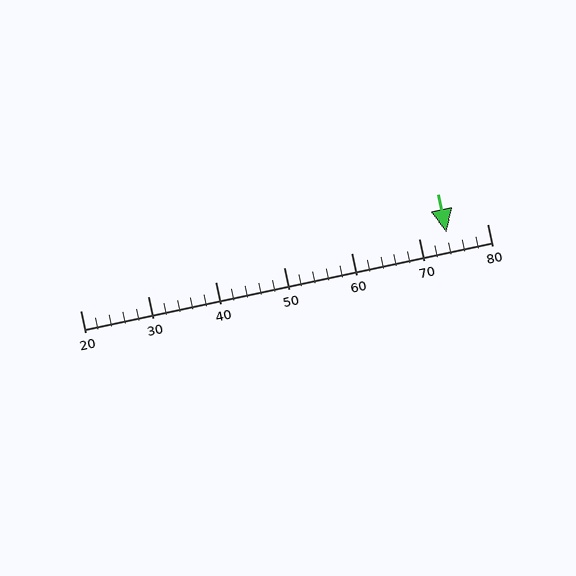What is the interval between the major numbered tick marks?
The major tick marks are spaced 10 units apart.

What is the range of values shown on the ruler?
The ruler shows values from 20 to 80.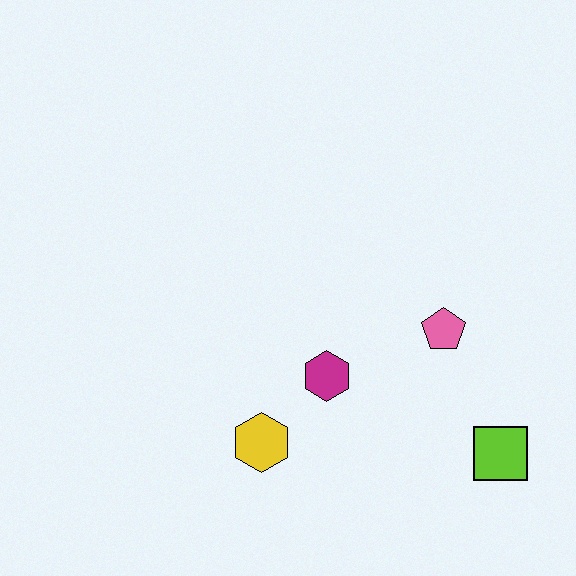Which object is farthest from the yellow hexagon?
The lime square is farthest from the yellow hexagon.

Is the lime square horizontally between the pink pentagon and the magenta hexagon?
No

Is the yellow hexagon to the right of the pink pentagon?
No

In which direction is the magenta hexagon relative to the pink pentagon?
The magenta hexagon is to the left of the pink pentagon.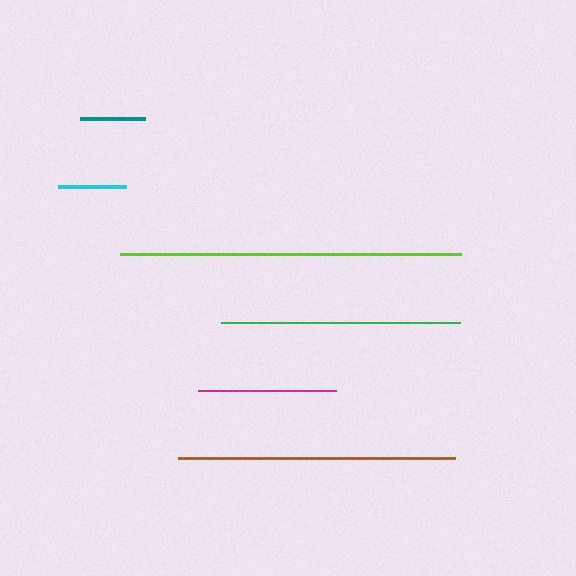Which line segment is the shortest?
The teal line is the shortest at approximately 65 pixels.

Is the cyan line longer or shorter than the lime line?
The lime line is longer than the cyan line.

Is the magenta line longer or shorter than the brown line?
The brown line is longer than the magenta line.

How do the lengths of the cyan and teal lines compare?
The cyan and teal lines are approximately the same length.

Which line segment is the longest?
The lime line is the longest at approximately 341 pixels.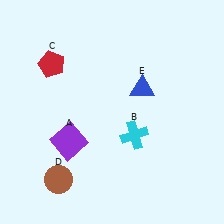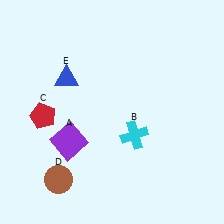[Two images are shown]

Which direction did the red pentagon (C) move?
The red pentagon (C) moved down.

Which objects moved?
The objects that moved are: the red pentagon (C), the blue triangle (E).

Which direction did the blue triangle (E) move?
The blue triangle (E) moved left.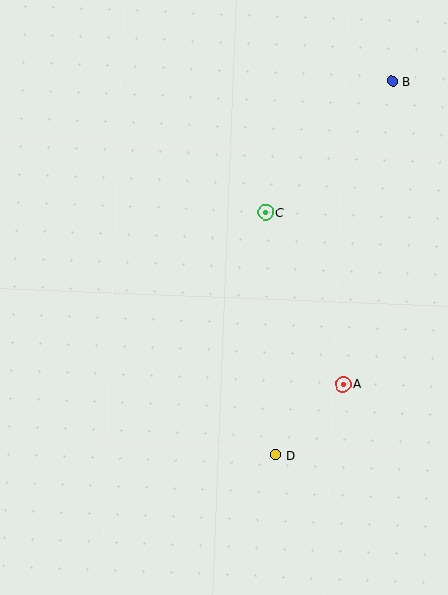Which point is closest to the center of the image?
Point C at (266, 212) is closest to the center.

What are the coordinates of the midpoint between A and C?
The midpoint between A and C is at (304, 298).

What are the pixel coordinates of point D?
Point D is at (275, 455).